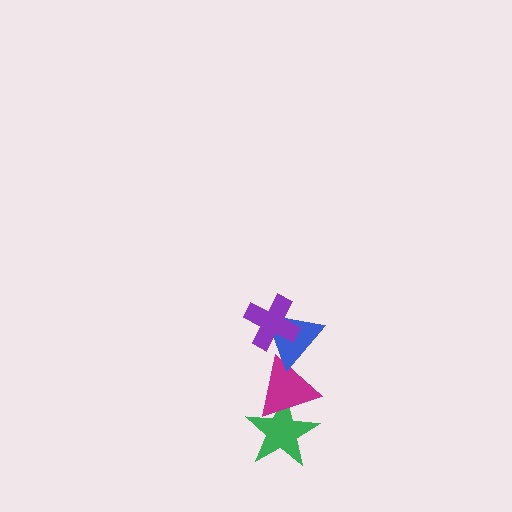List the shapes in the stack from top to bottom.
From top to bottom: the purple cross, the blue triangle, the magenta triangle, the green star.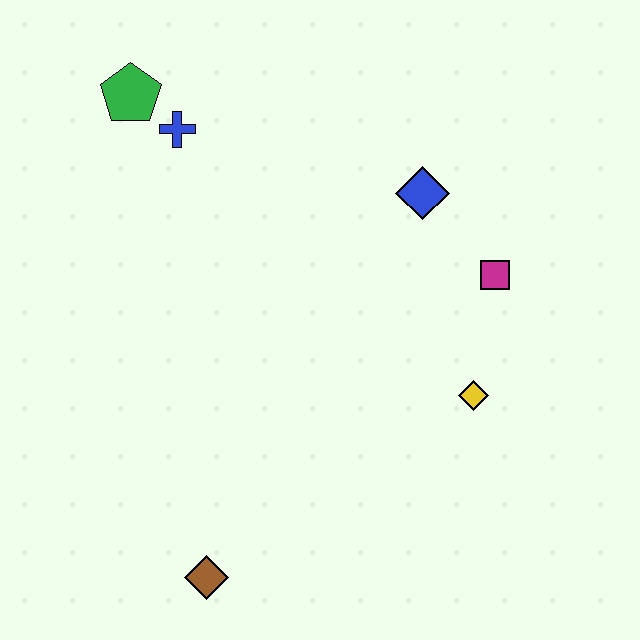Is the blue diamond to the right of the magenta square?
No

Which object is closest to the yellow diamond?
The magenta square is closest to the yellow diamond.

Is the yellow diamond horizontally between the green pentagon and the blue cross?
No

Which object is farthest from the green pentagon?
The brown diamond is farthest from the green pentagon.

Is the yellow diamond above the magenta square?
No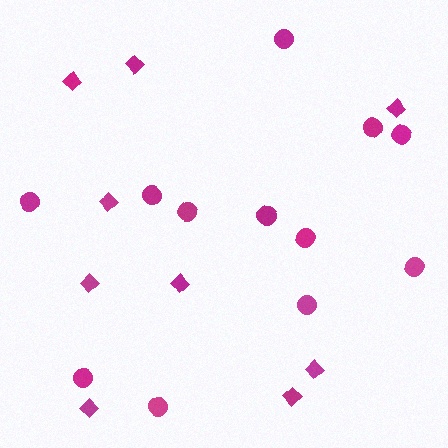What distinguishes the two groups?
There are 2 groups: one group of diamonds (9) and one group of circles (12).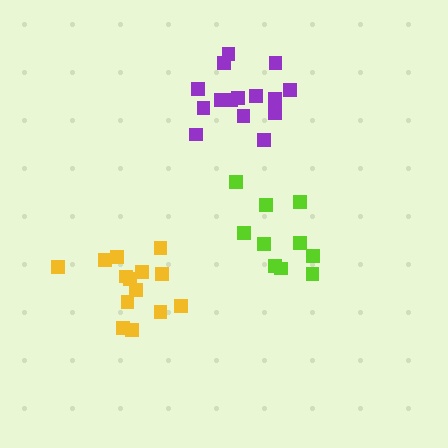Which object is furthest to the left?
The yellow cluster is leftmost.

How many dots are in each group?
Group 1: 14 dots, Group 2: 10 dots, Group 3: 15 dots (39 total).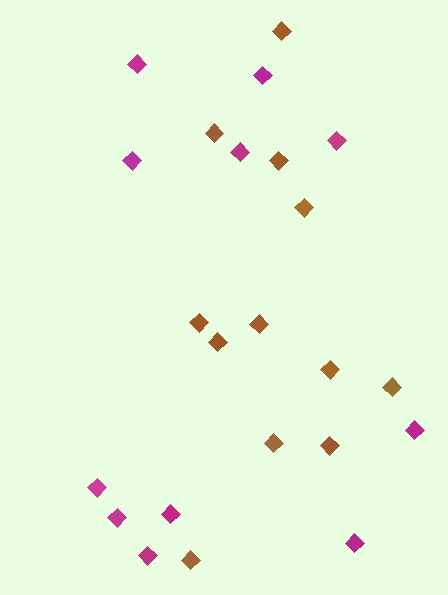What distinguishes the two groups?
There are 2 groups: one group of brown diamonds (12) and one group of magenta diamonds (11).